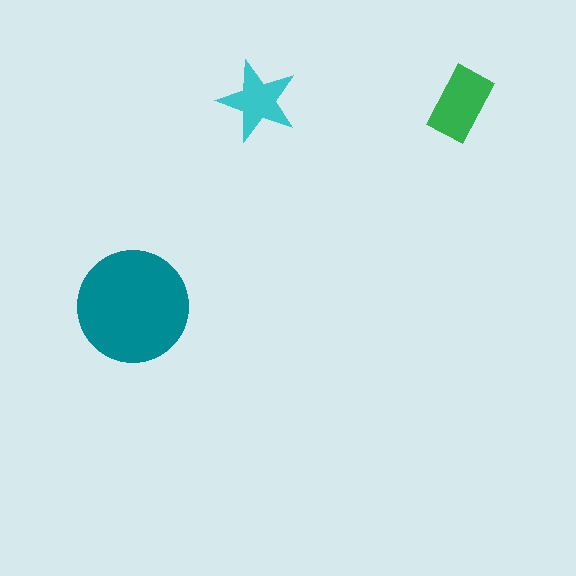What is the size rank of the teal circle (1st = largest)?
1st.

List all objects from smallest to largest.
The cyan star, the green rectangle, the teal circle.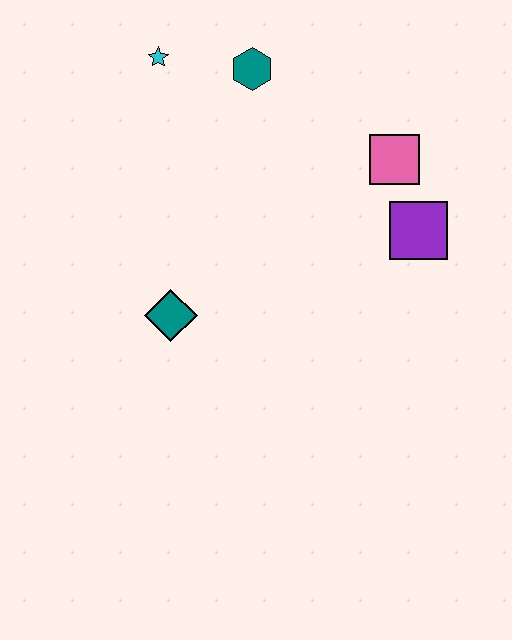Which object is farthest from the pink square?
The teal diamond is farthest from the pink square.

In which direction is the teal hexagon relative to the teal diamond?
The teal hexagon is above the teal diamond.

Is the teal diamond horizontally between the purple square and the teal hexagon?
No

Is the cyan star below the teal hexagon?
No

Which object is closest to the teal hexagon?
The cyan star is closest to the teal hexagon.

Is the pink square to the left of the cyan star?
No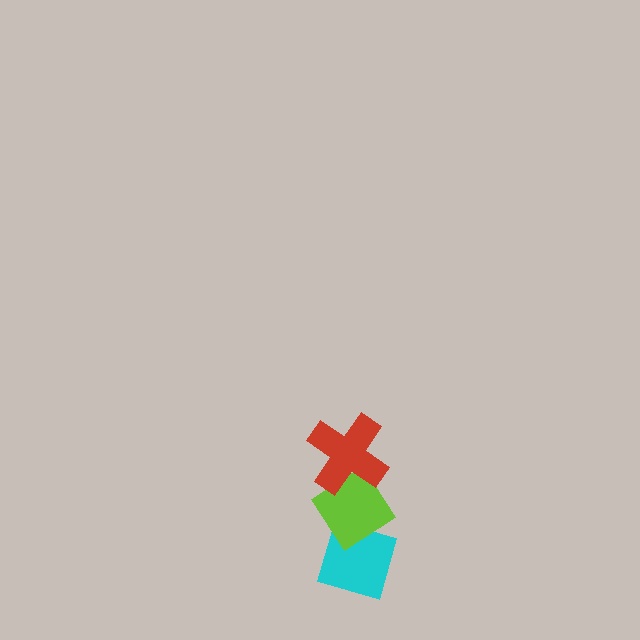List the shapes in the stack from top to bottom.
From top to bottom: the red cross, the lime diamond, the cyan diamond.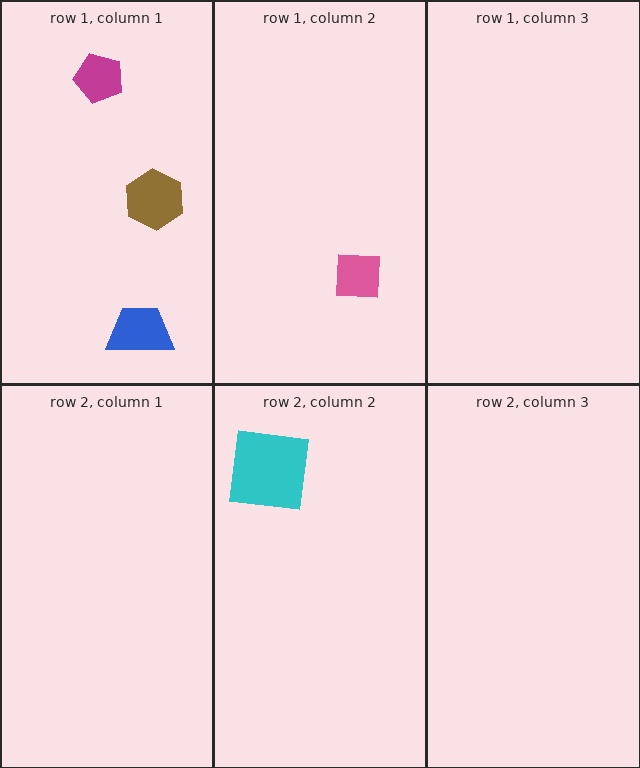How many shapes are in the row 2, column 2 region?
1.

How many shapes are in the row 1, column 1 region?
3.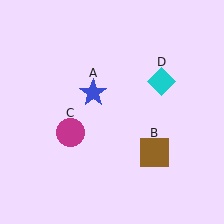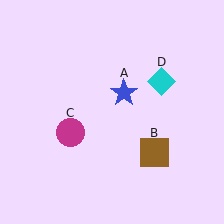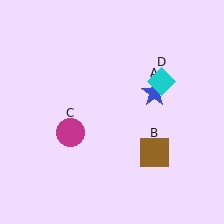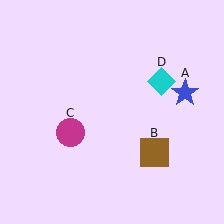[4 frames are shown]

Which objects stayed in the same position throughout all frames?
Brown square (object B) and magenta circle (object C) and cyan diamond (object D) remained stationary.